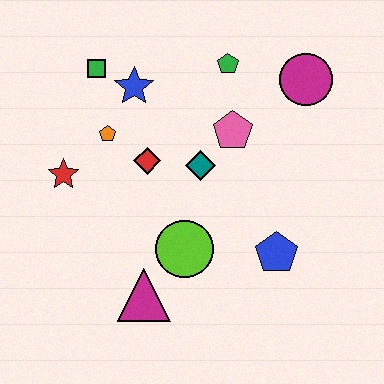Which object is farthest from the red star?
The magenta circle is farthest from the red star.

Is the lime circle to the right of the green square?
Yes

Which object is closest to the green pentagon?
The pink pentagon is closest to the green pentagon.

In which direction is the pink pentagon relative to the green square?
The pink pentagon is to the right of the green square.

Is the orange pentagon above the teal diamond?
Yes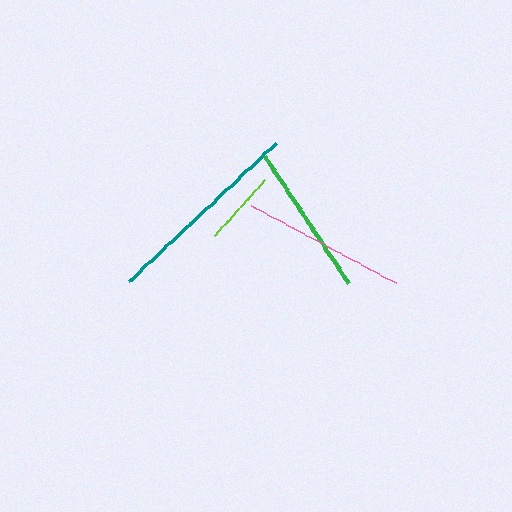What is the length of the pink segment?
The pink segment is approximately 164 pixels long.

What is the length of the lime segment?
The lime segment is approximately 74 pixels long.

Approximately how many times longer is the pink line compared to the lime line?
The pink line is approximately 2.2 times the length of the lime line.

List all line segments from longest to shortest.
From longest to shortest: teal, pink, green, lime.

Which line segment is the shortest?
The lime line is the shortest at approximately 74 pixels.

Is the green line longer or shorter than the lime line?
The green line is longer than the lime line.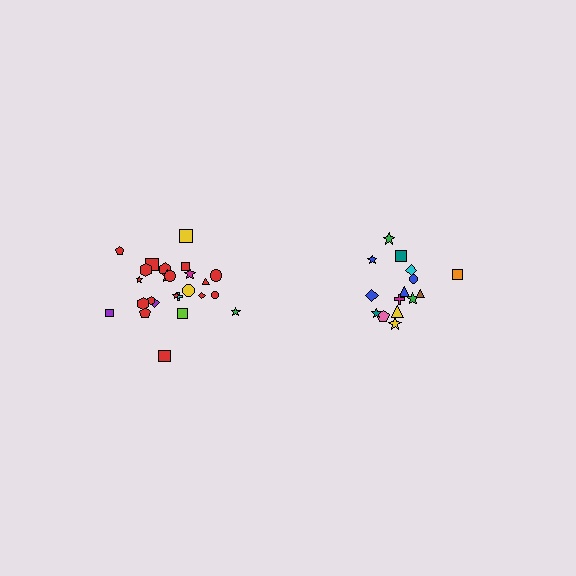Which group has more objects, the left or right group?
The left group.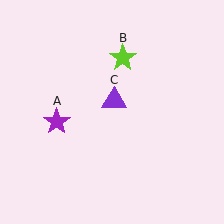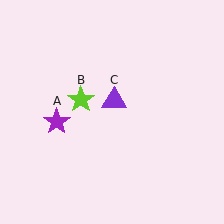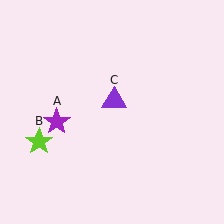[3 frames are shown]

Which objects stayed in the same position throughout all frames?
Purple star (object A) and purple triangle (object C) remained stationary.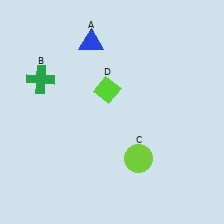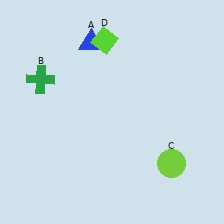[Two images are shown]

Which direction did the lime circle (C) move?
The lime circle (C) moved right.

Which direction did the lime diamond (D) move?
The lime diamond (D) moved up.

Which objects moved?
The objects that moved are: the lime circle (C), the lime diamond (D).